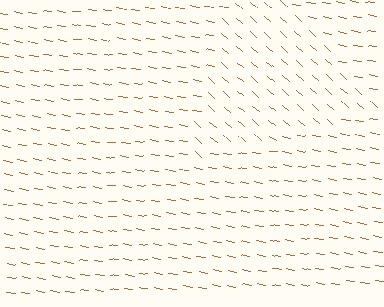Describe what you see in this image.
The image is filled with small brown line segments. A triangle region in the image has lines oriented differently from the surrounding lines, creating a visible texture boundary.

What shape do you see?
I see a triangle.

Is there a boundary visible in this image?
Yes, there is a texture boundary formed by a change in line orientation.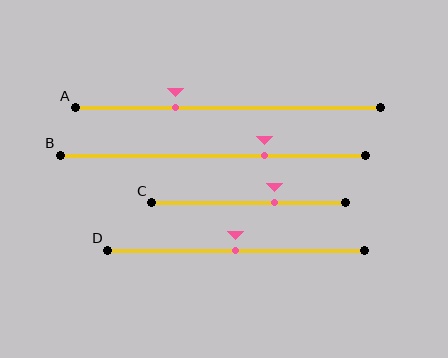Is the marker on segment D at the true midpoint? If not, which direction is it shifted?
Yes, the marker on segment D is at the true midpoint.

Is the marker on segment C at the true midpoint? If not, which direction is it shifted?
No, the marker on segment C is shifted to the right by about 13% of the segment length.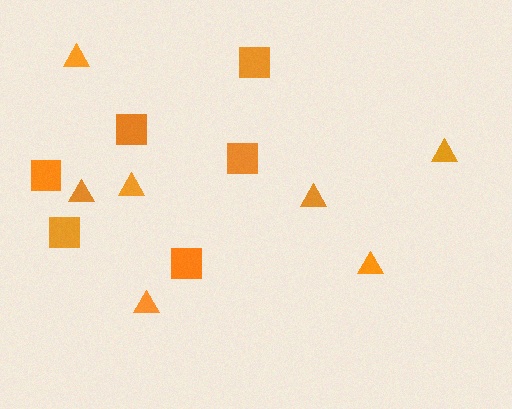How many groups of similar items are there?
There are 2 groups: one group of squares (6) and one group of triangles (7).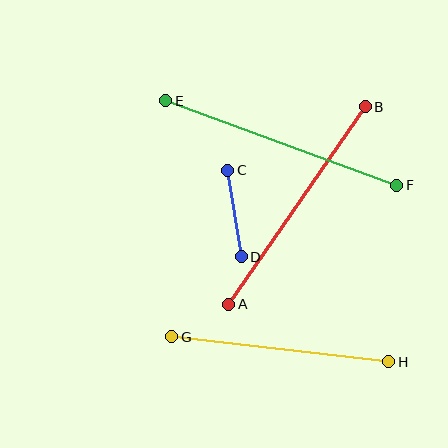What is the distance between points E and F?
The distance is approximately 246 pixels.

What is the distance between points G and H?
The distance is approximately 218 pixels.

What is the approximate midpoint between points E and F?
The midpoint is at approximately (281, 143) pixels.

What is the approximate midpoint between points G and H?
The midpoint is at approximately (280, 349) pixels.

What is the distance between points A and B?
The distance is approximately 240 pixels.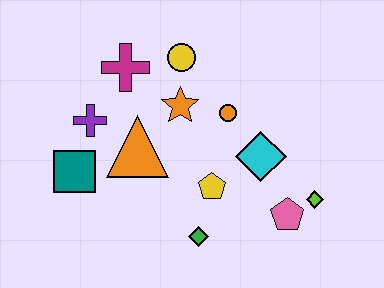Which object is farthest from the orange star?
The lime diamond is farthest from the orange star.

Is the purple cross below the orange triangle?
No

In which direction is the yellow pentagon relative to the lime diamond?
The yellow pentagon is to the left of the lime diamond.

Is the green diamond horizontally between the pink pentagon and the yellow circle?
Yes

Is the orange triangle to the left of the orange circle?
Yes